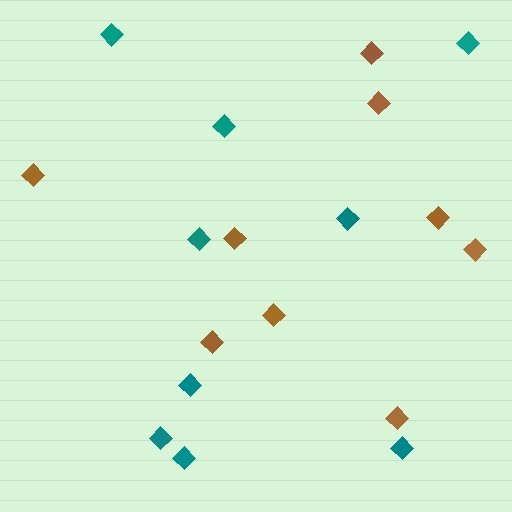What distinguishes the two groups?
There are 2 groups: one group of brown diamonds (9) and one group of teal diamonds (9).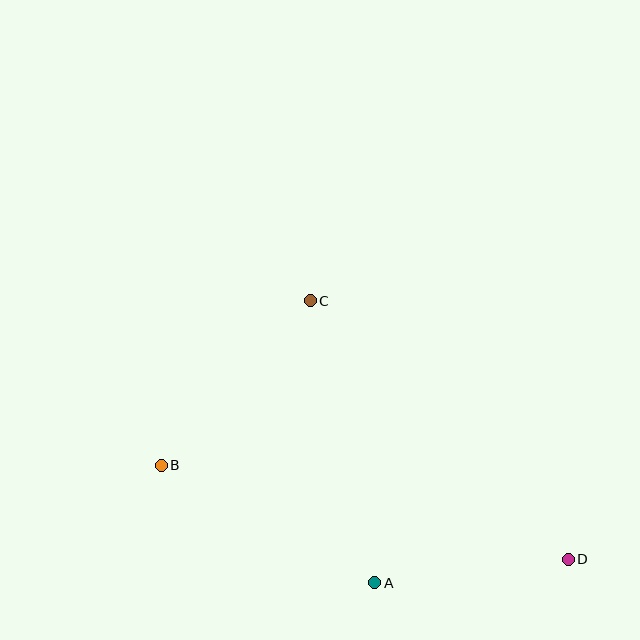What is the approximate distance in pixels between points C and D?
The distance between C and D is approximately 365 pixels.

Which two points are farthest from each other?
Points B and D are farthest from each other.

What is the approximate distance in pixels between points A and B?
The distance between A and B is approximately 244 pixels.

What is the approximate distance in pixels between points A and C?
The distance between A and C is approximately 289 pixels.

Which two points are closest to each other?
Points A and D are closest to each other.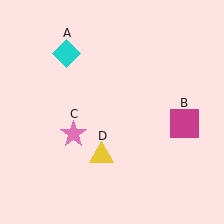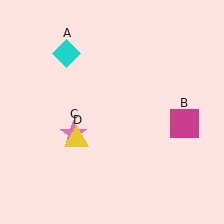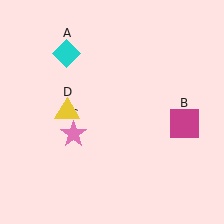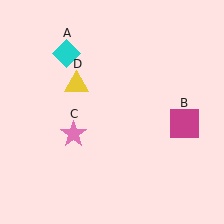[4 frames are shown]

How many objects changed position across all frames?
1 object changed position: yellow triangle (object D).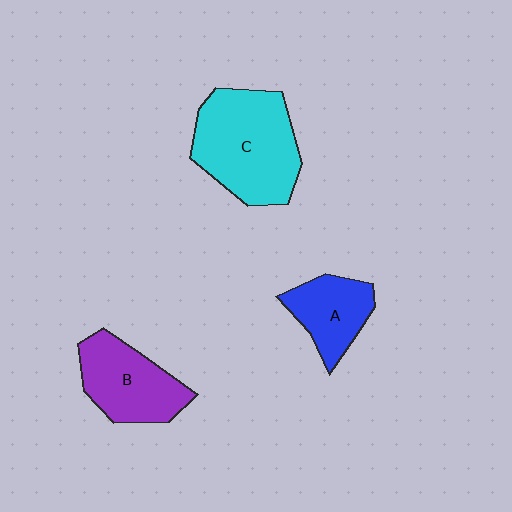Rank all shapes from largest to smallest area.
From largest to smallest: C (cyan), B (purple), A (blue).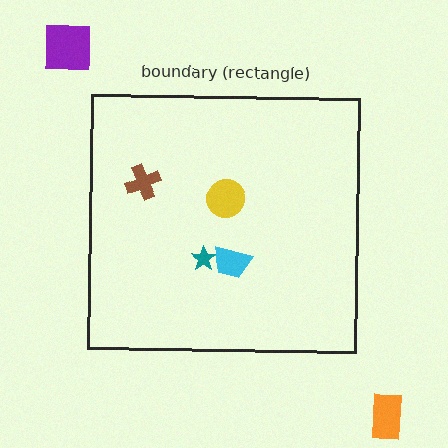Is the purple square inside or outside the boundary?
Outside.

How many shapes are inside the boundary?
4 inside, 2 outside.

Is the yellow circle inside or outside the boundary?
Inside.